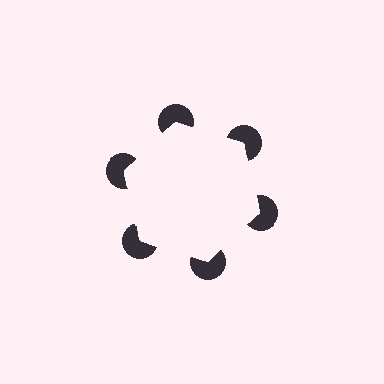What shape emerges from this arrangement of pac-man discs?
An illusory hexagon — its edges are inferred from the aligned wedge cuts in the pac-man discs, not physically drawn.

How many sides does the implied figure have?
6 sides.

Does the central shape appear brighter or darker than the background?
It typically appears slightly brighter than the background, even though no actual brightness change is drawn.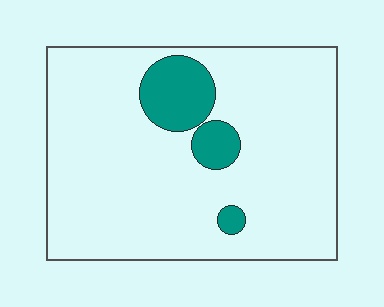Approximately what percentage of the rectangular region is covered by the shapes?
Approximately 10%.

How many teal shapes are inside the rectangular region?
3.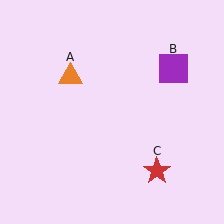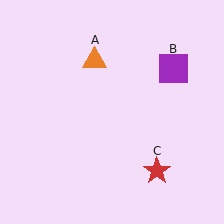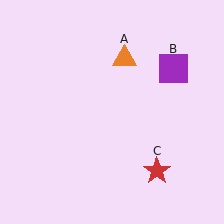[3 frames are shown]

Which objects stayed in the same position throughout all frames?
Purple square (object B) and red star (object C) remained stationary.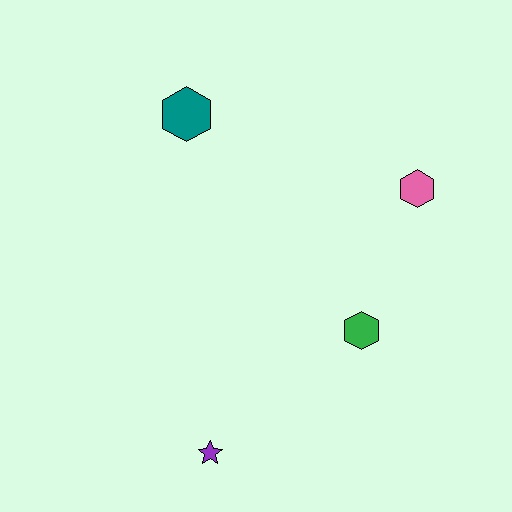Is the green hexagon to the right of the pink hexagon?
No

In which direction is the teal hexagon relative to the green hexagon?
The teal hexagon is above the green hexagon.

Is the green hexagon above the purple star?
Yes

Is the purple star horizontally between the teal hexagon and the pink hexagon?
Yes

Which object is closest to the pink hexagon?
The green hexagon is closest to the pink hexagon.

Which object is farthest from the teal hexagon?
The purple star is farthest from the teal hexagon.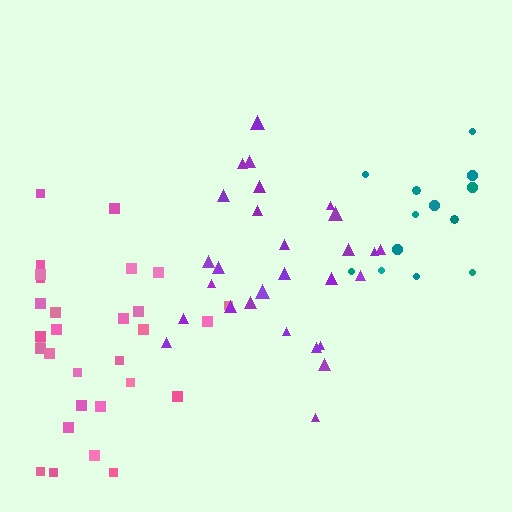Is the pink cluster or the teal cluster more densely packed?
Pink.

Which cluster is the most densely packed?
Purple.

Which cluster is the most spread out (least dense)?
Teal.